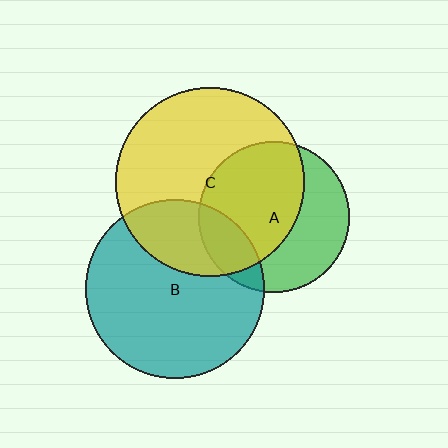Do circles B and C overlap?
Yes.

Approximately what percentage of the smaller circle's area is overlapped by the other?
Approximately 30%.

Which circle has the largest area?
Circle C (yellow).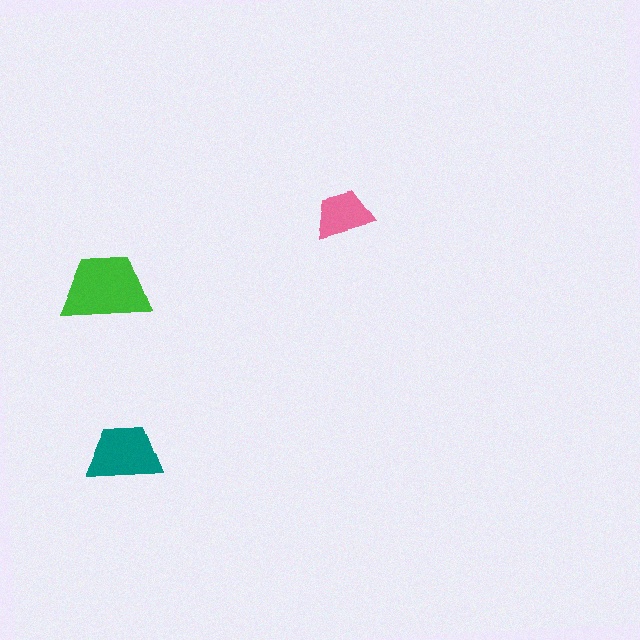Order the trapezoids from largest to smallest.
the green one, the teal one, the pink one.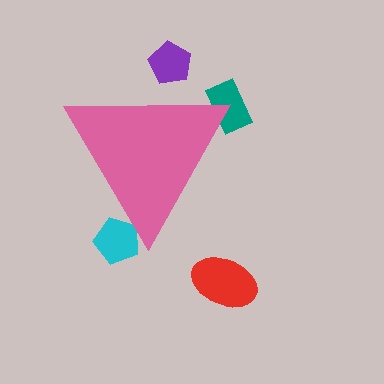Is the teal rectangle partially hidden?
Yes, the teal rectangle is partially hidden behind the pink triangle.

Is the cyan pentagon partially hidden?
Yes, the cyan pentagon is partially hidden behind the pink triangle.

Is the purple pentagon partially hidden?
Yes, the purple pentagon is partially hidden behind the pink triangle.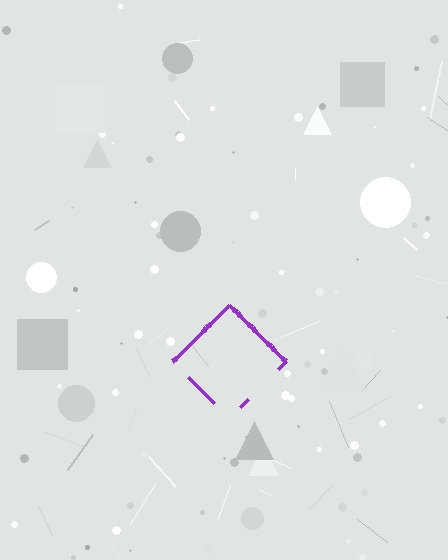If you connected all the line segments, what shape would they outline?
They would outline a diamond.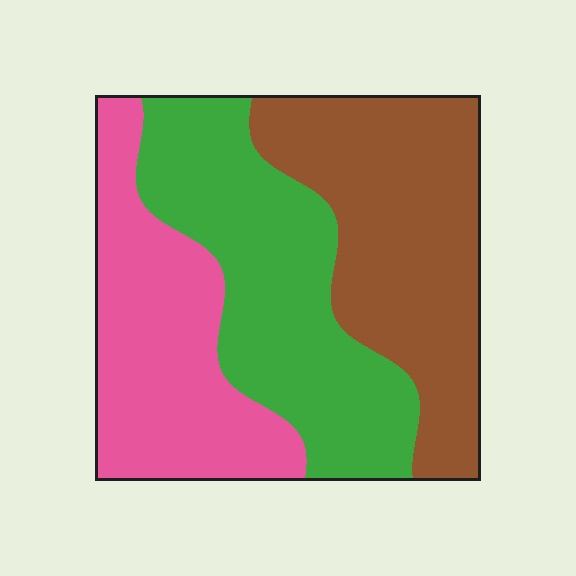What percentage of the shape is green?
Green takes up between a quarter and a half of the shape.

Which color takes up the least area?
Pink, at roughly 30%.